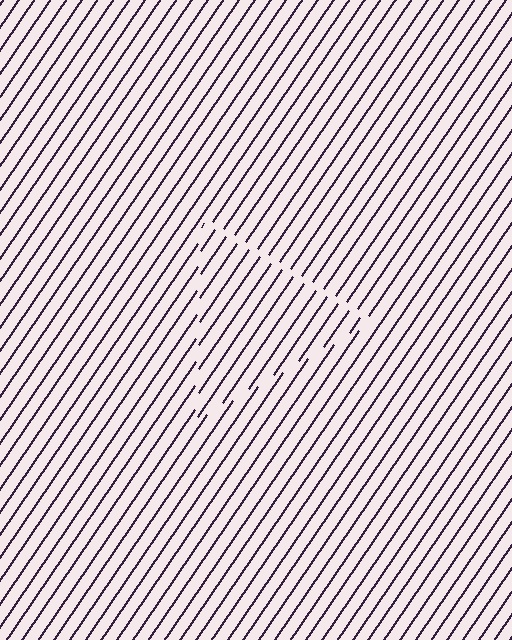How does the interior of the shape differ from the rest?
The interior of the shape contains the same grating, shifted by half a period — the contour is defined by the phase discontinuity where line-ends from the inner and outer gratings abut.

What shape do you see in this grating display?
An illusory triangle. The interior of the shape contains the same grating, shifted by half a period — the contour is defined by the phase discontinuity where line-ends from the inner and outer gratings abut.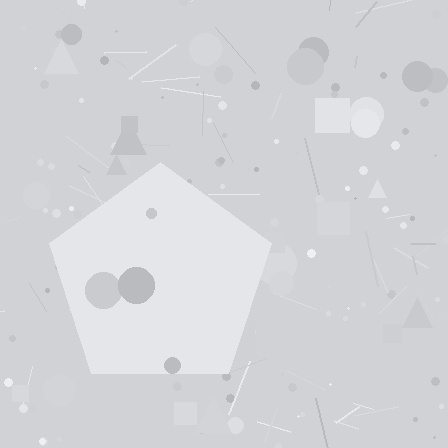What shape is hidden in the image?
A pentagon is hidden in the image.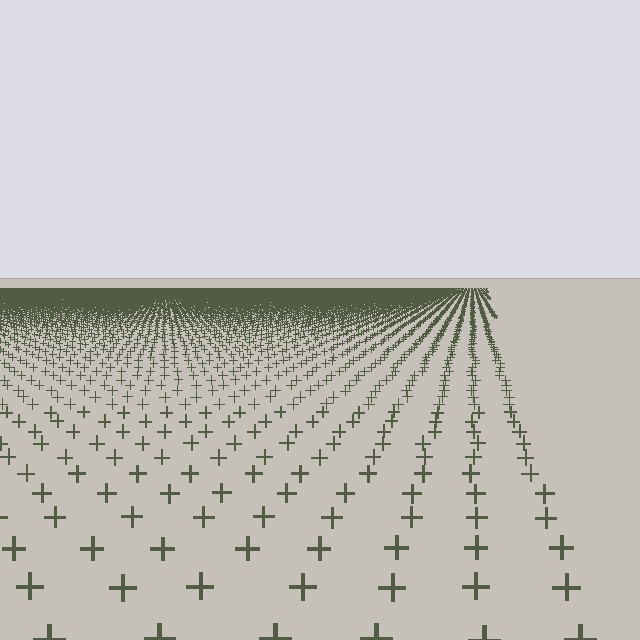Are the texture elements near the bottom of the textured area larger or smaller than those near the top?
Larger. Near the bottom, elements are closer to the viewer and appear at a bigger on-screen size.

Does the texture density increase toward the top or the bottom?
Density increases toward the top.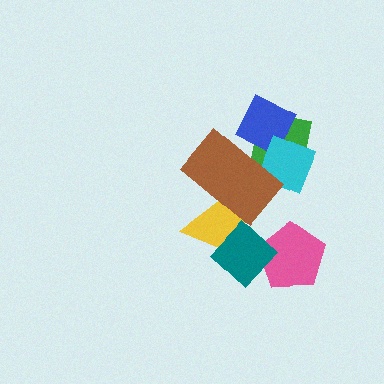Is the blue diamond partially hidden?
Yes, it is partially covered by another shape.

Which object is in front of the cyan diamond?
The brown rectangle is in front of the cyan diamond.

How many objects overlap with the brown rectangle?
4 objects overlap with the brown rectangle.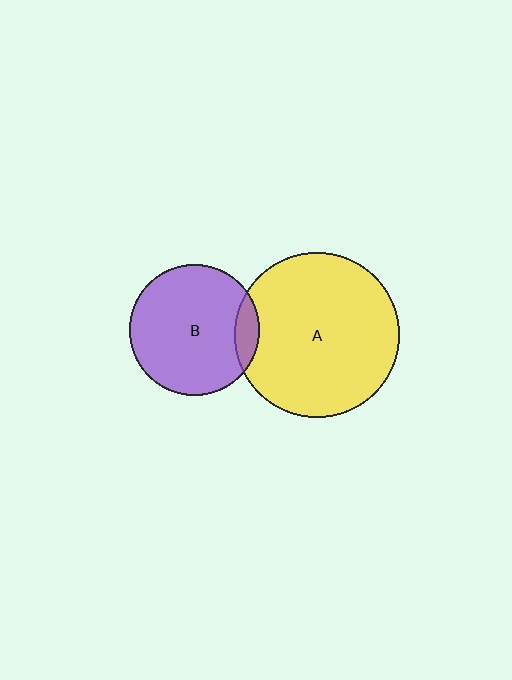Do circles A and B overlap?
Yes.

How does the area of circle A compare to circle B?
Approximately 1.6 times.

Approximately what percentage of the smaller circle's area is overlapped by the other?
Approximately 10%.